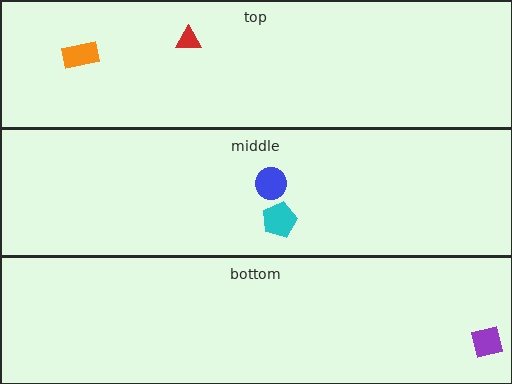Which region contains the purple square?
The bottom region.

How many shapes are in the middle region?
2.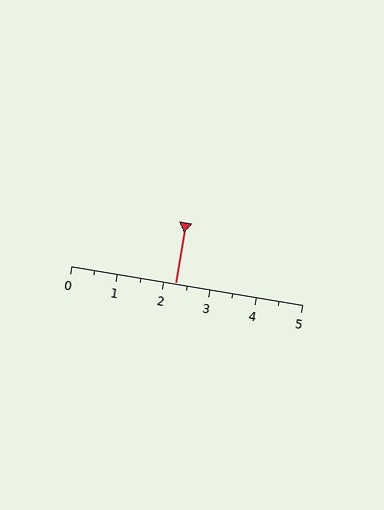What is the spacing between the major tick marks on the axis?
The major ticks are spaced 1 apart.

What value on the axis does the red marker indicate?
The marker indicates approximately 2.2.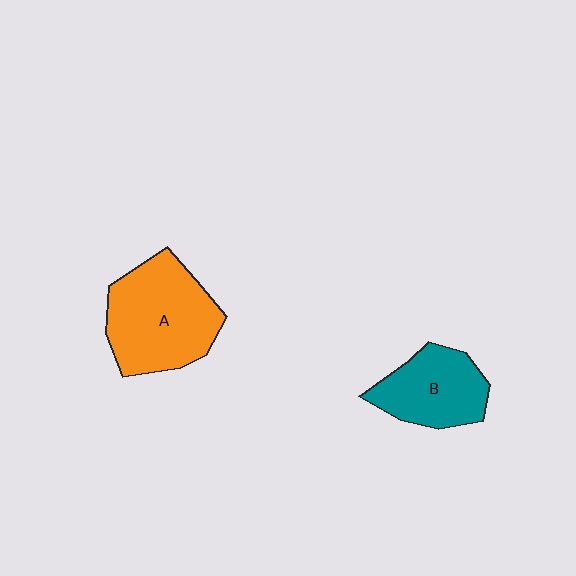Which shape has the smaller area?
Shape B (teal).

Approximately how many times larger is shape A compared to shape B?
Approximately 1.5 times.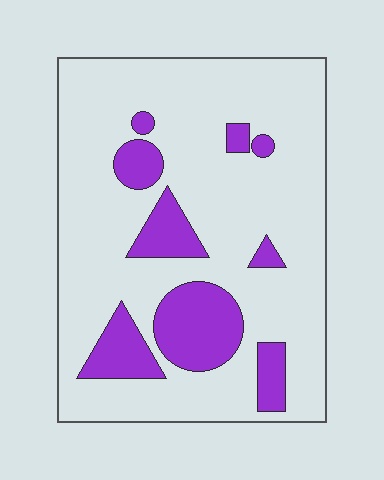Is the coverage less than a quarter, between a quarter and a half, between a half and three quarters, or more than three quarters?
Less than a quarter.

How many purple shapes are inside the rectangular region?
9.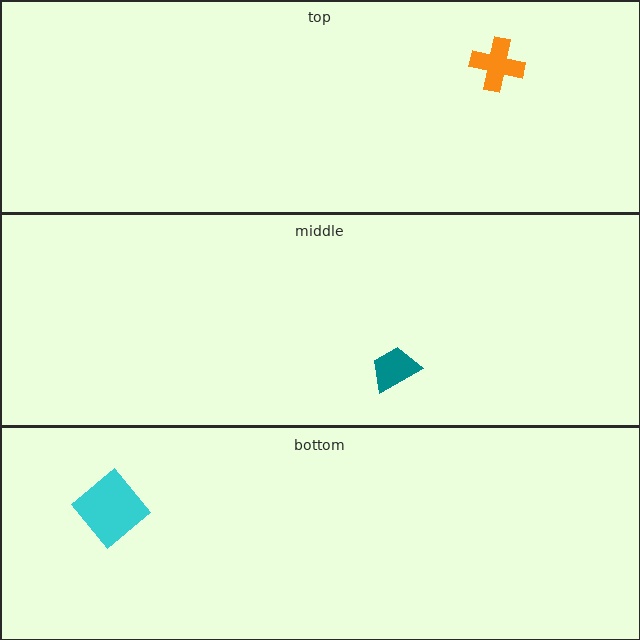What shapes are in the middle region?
The teal trapezoid.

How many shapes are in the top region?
1.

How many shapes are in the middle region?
1.